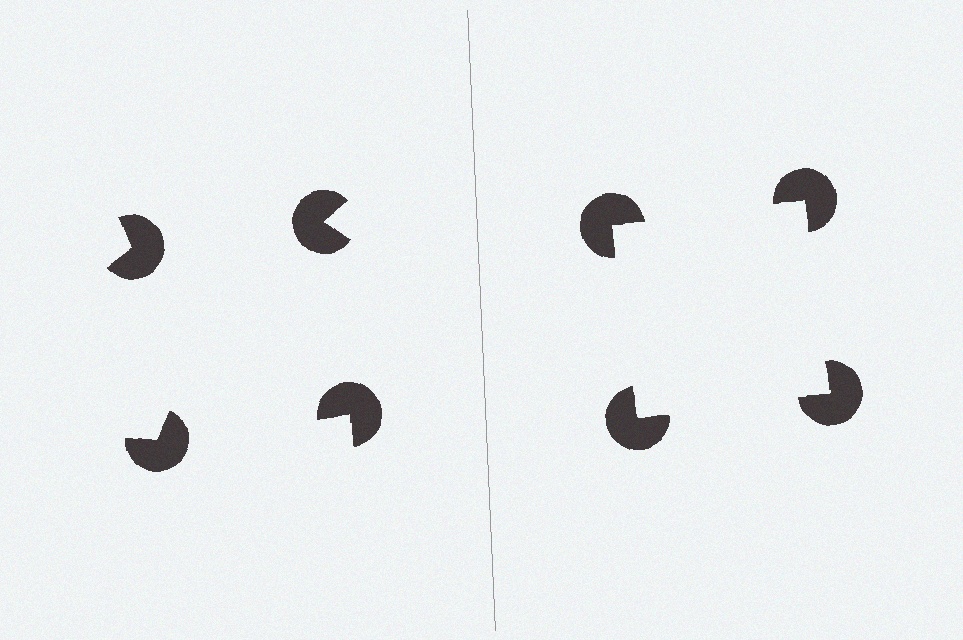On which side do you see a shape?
An illusory square appears on the right side. On the left side the wedge cuts are rotated, so no coherent shape forms.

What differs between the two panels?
The pac-man discs are positioned identically on both sides; only the wedge orientations differ. On the right they align to a square; on the left they are misaligned.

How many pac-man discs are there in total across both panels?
8 — 4 on each side.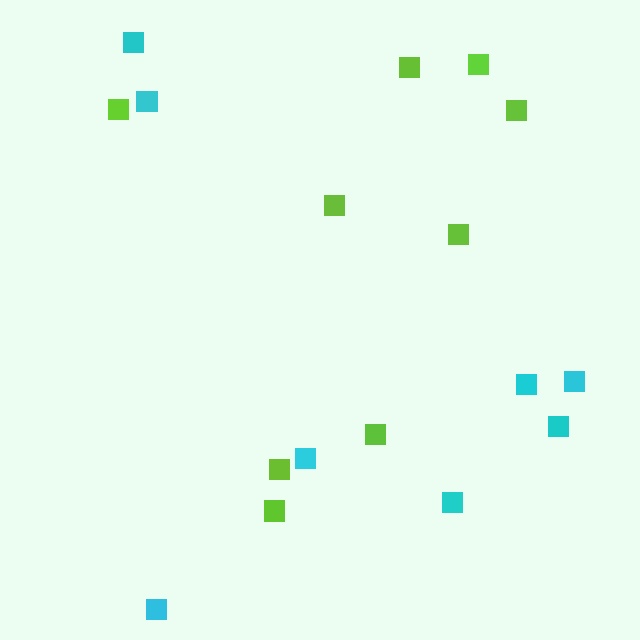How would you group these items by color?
There are 2 groups: one group of lime squares (9) and one group of cyan squares (8).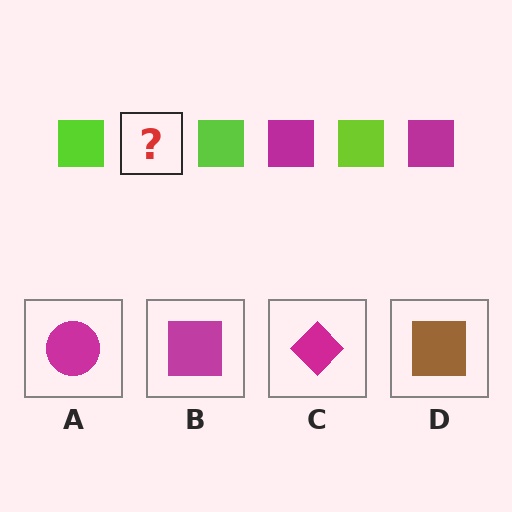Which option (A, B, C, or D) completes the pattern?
B.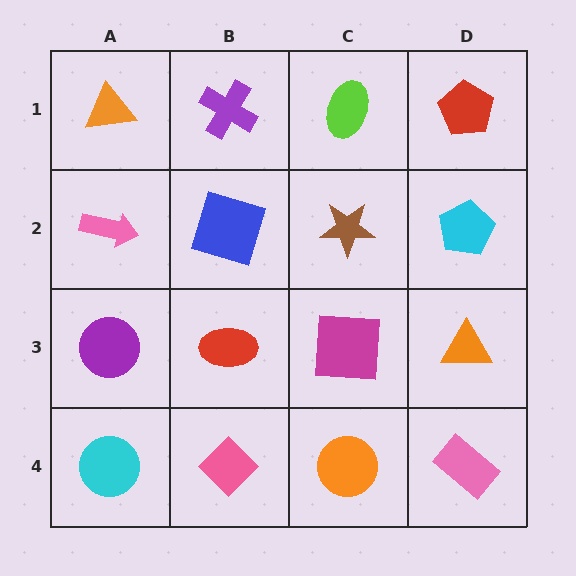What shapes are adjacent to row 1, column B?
A blue square (row 2, column B), an orange triangle (row 1, column A), a lime ellipse (row 1, column C).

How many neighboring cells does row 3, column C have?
4.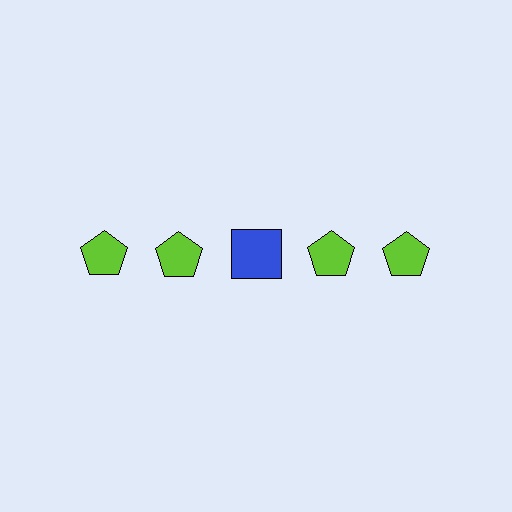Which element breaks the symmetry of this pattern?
The blue square in the top row, center column breaks the symmetry. All other shapes are lime pentagons.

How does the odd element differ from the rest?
It differs in both color (blue instead of lime) and shape (square instead of pentagon).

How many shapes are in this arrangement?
There are 5 shapes arranged in a grid pattern.